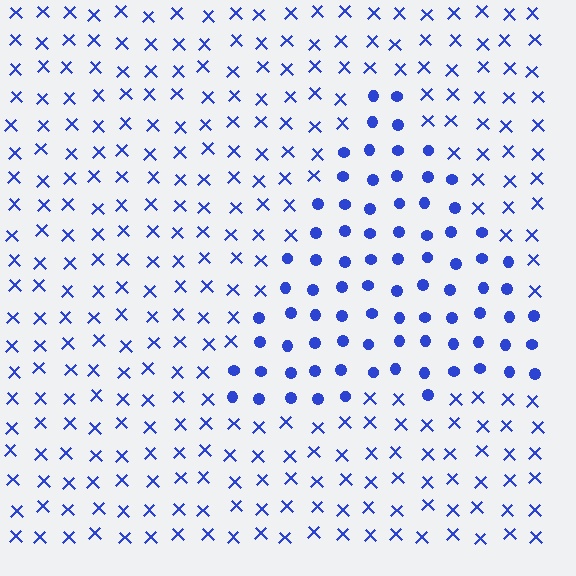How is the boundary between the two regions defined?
The boundary is defined by a change in element shape: circles inside vs. X marks outside. All elements share the same color and spacing.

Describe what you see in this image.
The image is filled with small blue elements arranged in a uniform grid. A triangle-shaped region contains circles, while the surrounding area contains X marks. The boundary is defined purely by the change in element shape.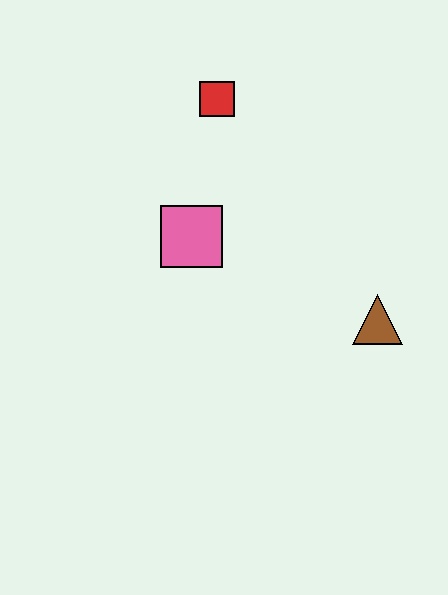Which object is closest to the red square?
The pink square is closest to the red square.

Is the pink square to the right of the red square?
No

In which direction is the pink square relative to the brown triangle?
The pink square is to the left of the brown triangle.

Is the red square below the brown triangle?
No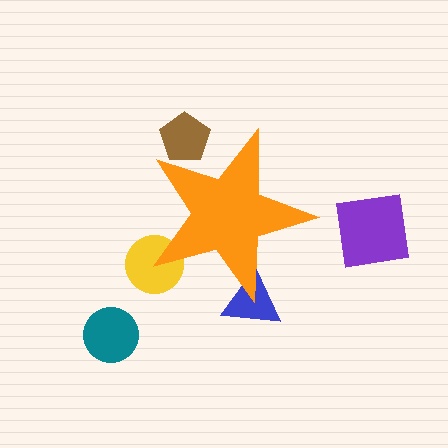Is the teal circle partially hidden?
No, the teal circle is fully visible.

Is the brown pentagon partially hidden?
Yes, the brown pentagon is partially hidden behind the orange star.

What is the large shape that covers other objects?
An orange star.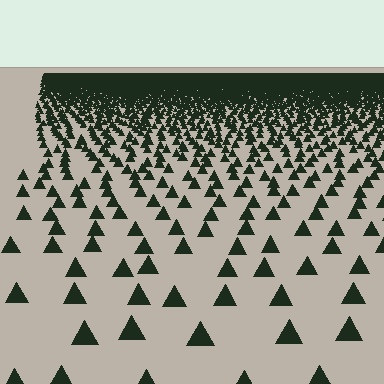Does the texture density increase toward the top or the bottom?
Density increases toward the top.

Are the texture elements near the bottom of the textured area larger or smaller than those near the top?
Larger. Near the bottom, elements are closer to the viewer and appear at a bigger on-screen size.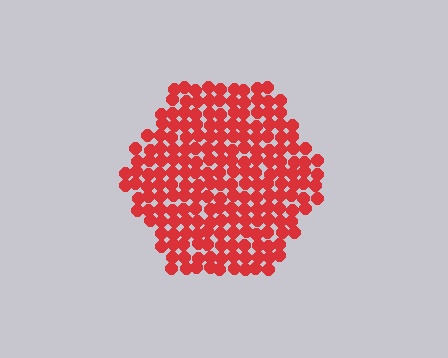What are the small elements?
The small elements are circles.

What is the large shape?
The large shape is a hexagon.